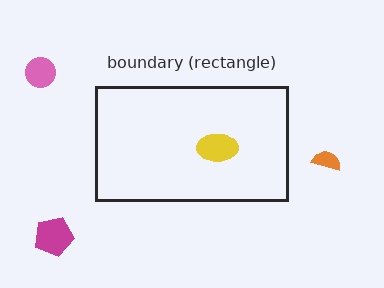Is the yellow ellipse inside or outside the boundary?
Inside.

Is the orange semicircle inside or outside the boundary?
Outside.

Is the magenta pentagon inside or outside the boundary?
Outside.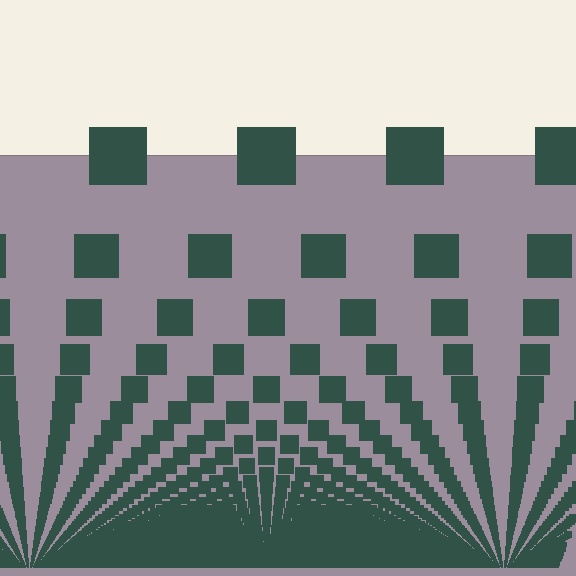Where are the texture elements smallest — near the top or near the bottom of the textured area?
Near the bottom.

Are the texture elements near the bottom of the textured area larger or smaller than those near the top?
Smaller. The gradient is inverted — elements near the bottom are smaller and denser.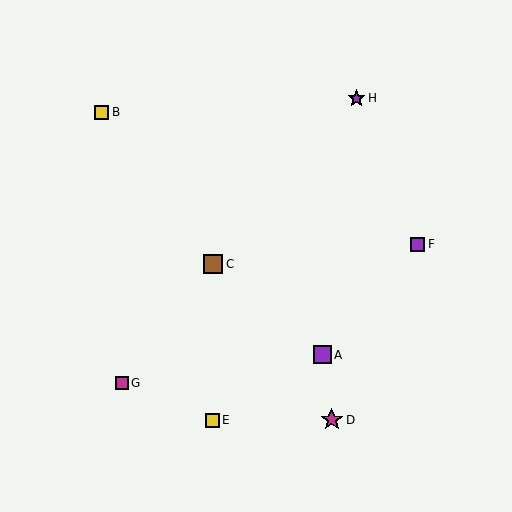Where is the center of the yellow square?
The center of the yellow square is at (102, 112).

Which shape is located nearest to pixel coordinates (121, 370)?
The magenta square (labeled G) at (122, 383) is nearest to that location.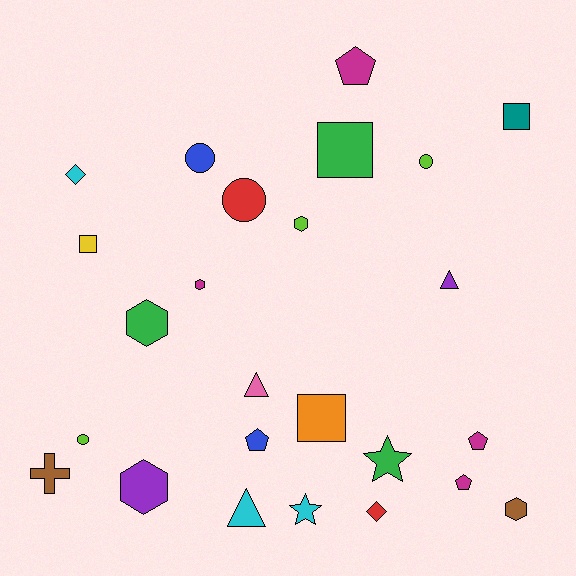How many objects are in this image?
There are 25 objects.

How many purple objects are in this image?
There are 2 purple objects.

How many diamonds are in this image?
There are 2 diamonds.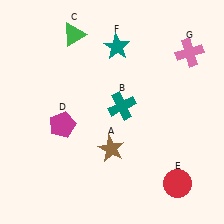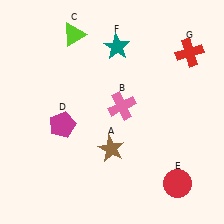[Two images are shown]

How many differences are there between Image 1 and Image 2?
There are 3 differences between the two images.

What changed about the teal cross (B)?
In Image 1, B is teal. In Image 2, it changed to pink.